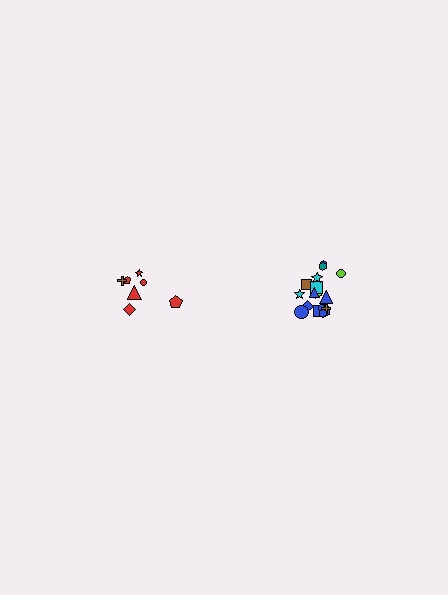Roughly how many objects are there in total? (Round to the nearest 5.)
Roughly 25 objects in total.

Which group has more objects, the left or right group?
The right group.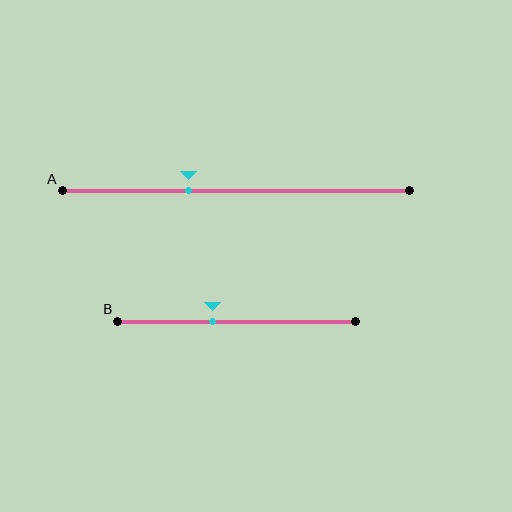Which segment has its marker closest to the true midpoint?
Segment B has its marker closest to the true midpoint.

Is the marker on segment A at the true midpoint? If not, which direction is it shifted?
No, the marker on segment A is shifted to the left by about 14% of the segment length.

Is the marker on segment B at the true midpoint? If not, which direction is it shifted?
No, the marker on segment B is shifted to the left by about 10% of the segment length.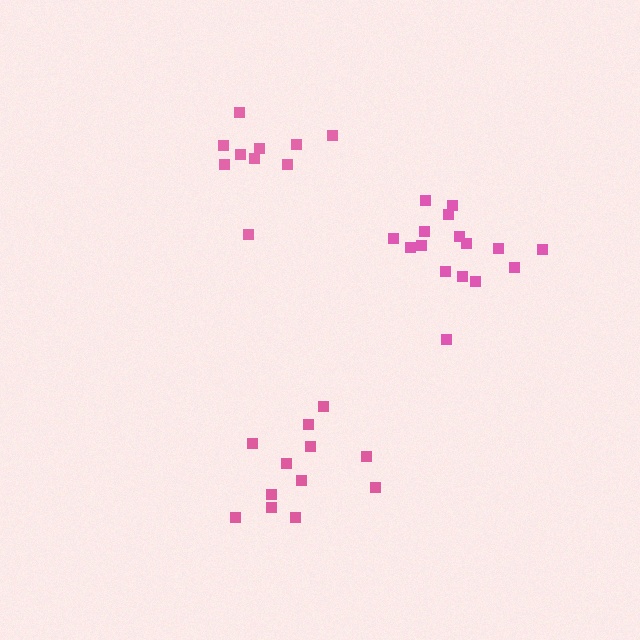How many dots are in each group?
Group 1: 12 dots, Group 2: 10 dots, Group 3: 16 dots (38 total).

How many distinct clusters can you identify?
There are 3 distinct clusters.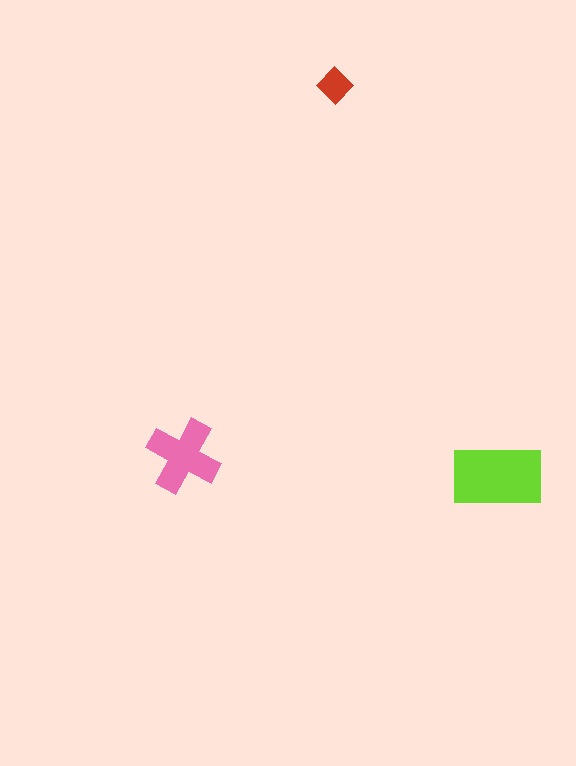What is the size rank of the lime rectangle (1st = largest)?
1st.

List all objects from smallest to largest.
The red diamond, the pink cross, the lime rectangle.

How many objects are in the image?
There are 3 objects in the image.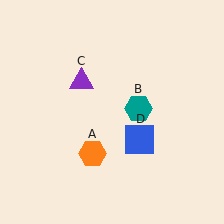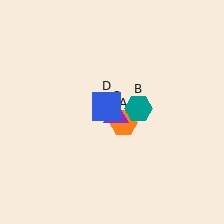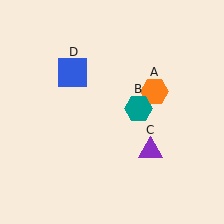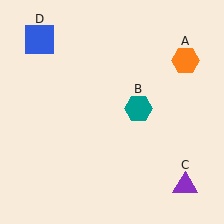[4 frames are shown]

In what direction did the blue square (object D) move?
The blue square (object D) moved up and to the left.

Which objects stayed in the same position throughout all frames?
Teal hexagon (object B) remained stationary.